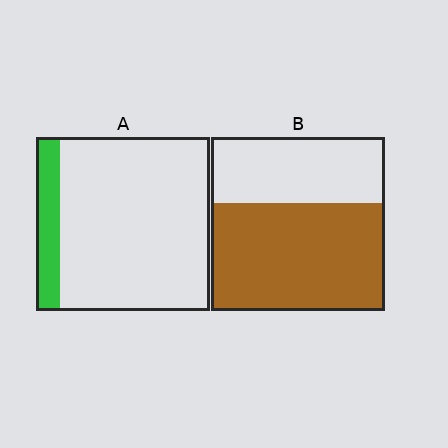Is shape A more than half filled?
No.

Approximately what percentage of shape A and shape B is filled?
A is approximately 15% and B is approximately 60%.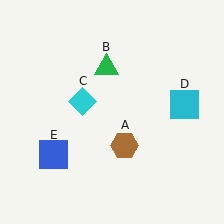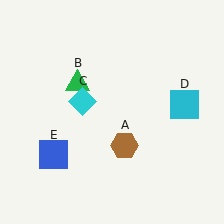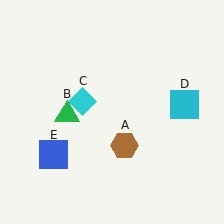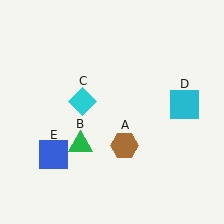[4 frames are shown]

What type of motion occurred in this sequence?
The green triangle (object B) rotated counterclockwise around the center of the scene.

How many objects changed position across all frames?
1 object changed position: green triangle (object B).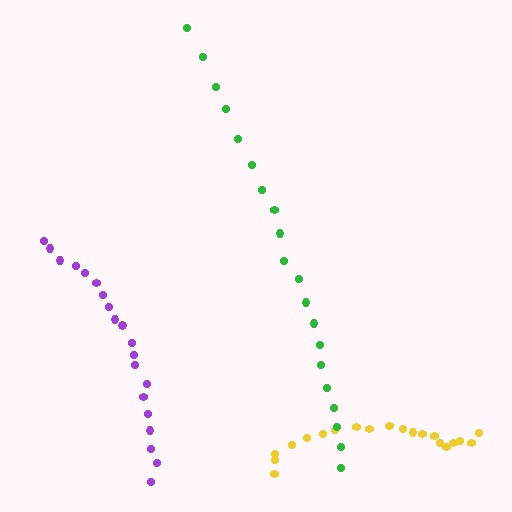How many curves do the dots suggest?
There are 3 distinct paths.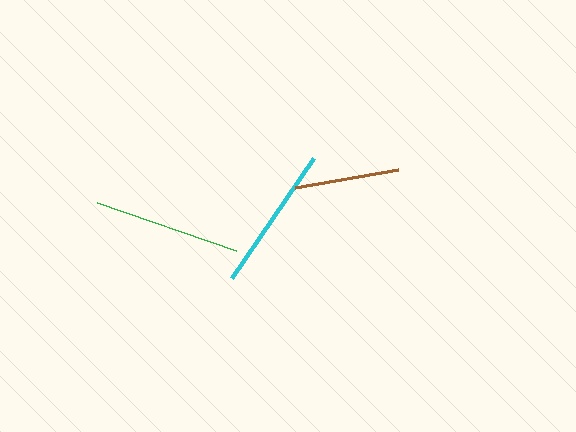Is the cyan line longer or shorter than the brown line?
The cyan line is longer than the brown line.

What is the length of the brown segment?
The brown segment is approximately 104 pixels long.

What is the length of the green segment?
The green segment is approximately 147 pixels long.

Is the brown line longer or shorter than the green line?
The green line is longer than the brown line.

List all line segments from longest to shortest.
From longest to shortest: green, cyan, brown.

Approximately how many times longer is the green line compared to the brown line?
The green line is approximately 1.4 times the length of the brown line.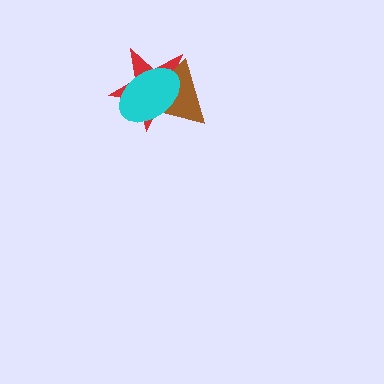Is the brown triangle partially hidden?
Yes, it is partially covered by another shape.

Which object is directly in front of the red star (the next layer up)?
The brown triangle is directly in front of the red star.